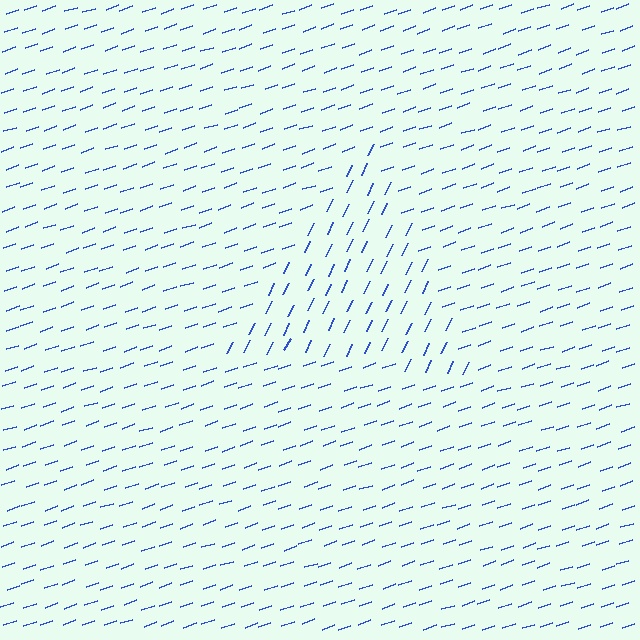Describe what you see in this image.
The image is filled with small blue line segments. A triangle region in the image has lines oriented differently from the surrounding lines, creating a visible texture boundary.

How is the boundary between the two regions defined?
The boundary is defined purely by a change in line orientation (approximately 45 degrees difference). All lines are the same color and thickness.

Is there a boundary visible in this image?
Yes, there is a texture boundary formed by a change in line orientation.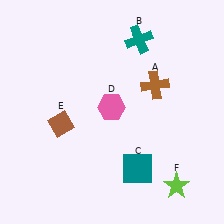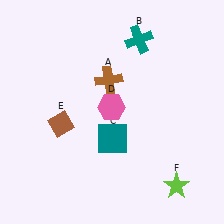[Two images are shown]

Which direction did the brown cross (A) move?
The brown cross (A) moved left.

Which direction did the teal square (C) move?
The teal square (C) moved up.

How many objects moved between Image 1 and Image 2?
2 objects moved between the two images.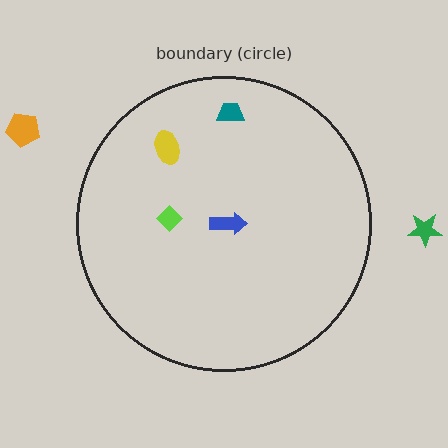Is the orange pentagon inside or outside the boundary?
Outside.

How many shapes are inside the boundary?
4 inside, 2 outside.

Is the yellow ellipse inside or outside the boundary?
Inside.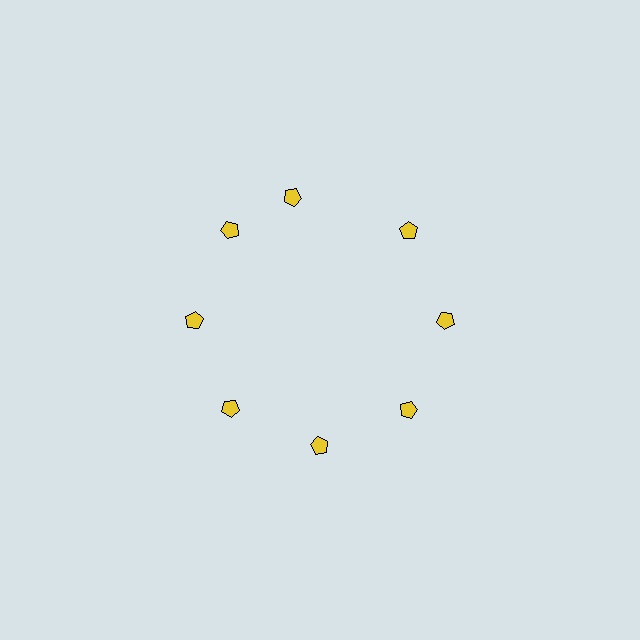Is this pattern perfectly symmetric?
No. The 8 yellow pentagons are arranged in a ring, but one element near the 12 o'clock position is rotated out of alignment along the ring, breaking the 8-fold rotational symmetry.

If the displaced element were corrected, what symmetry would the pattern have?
It would have 8-fold rotational symmetry — the pattern would map onto itself every 45 degrees.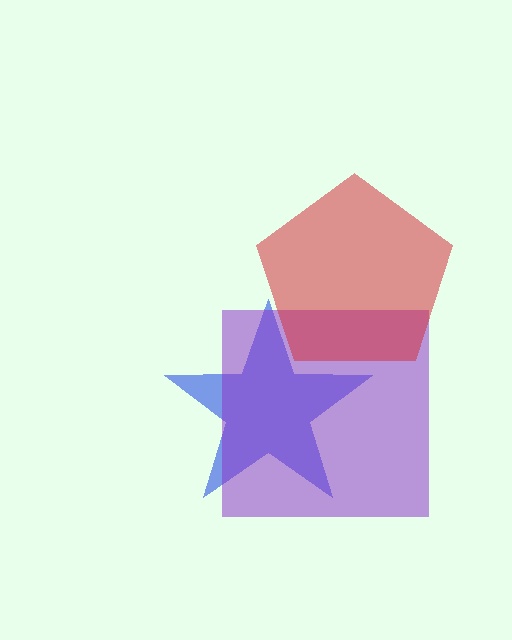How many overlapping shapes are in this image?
There are 3 overlapping shapes in the image.